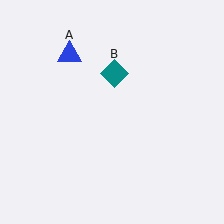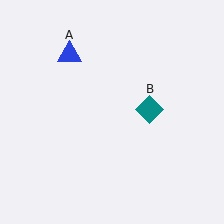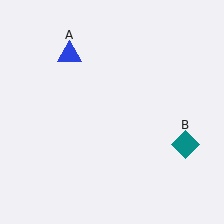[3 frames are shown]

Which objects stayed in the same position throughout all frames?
Blue triangle (object A) remained stationary.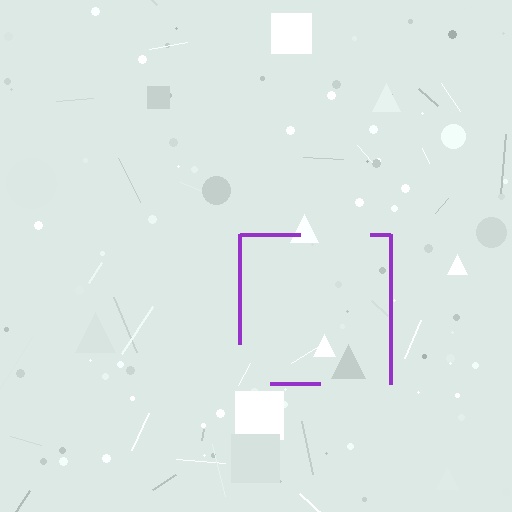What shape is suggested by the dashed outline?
The dashed outline suggests a square.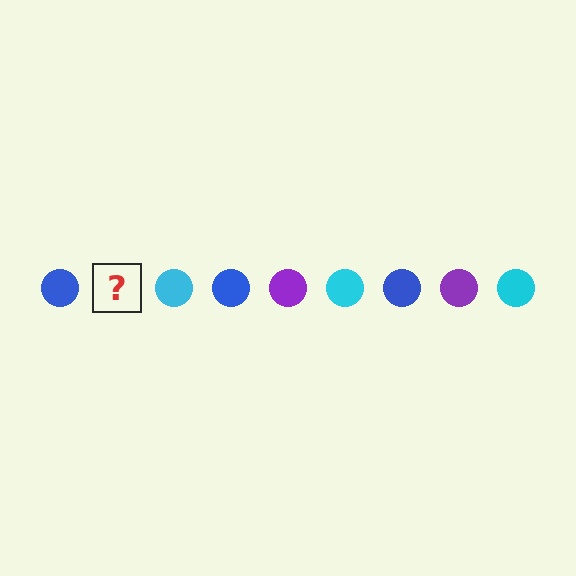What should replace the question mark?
The question mark should be replaced with a purple circle.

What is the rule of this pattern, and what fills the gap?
The rule is that the pattern cycles through blue, purple, cyan circles. The gap should be filled with a purple circle.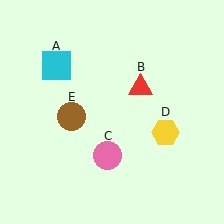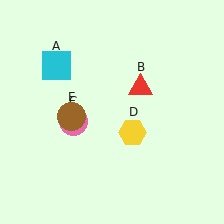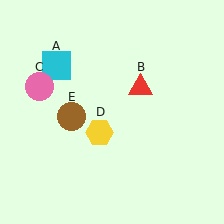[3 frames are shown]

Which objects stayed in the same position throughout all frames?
Cyan square (object A) and red triangle (object B) and brown circle (object E) remained stationary.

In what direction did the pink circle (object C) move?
The pink circle (object C) moved up and to the left.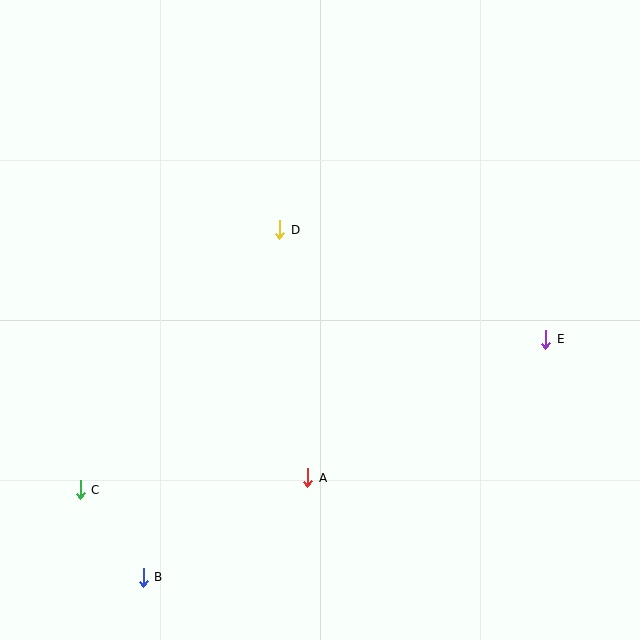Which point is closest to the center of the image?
Point D at (280, 230) is closest to the center.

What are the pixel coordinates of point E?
Point E is at (546, 339).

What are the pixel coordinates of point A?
Point A is at (308, 478).